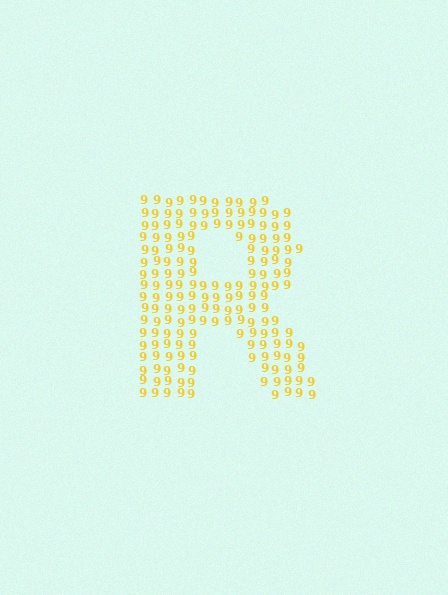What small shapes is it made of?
It is made of small digit 9's.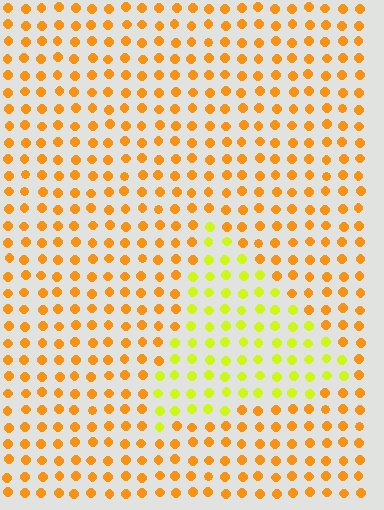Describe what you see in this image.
The image is filled with small orange elements in a uniform arrangement. A triangle-shaped region is visible where the elements are tinted to a slightly different hue, forming a subtle color boundary.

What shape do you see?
I see a triangle.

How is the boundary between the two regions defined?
The boundary is defined purely by a slight shift in hue (about 38 degrees). Spacing, size, and orientation are identical on both sides.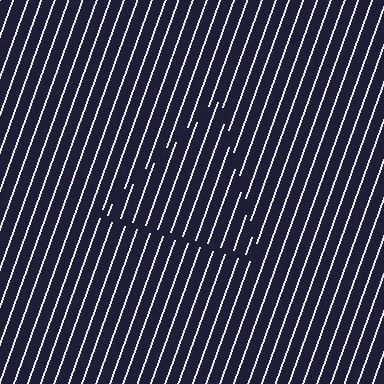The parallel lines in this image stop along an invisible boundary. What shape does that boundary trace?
An illusory triangle. The interior of the shape contains the same grating, shifted by half a period — the contour is defined by the phase discontinuity where line-ends from the inner and outer gratings abut.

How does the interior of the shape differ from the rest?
The interior of the shape contains the same grating, shifted by half a period — the contour is defined by the phase discontinuity where line-ends from the inner and outer gratings abut.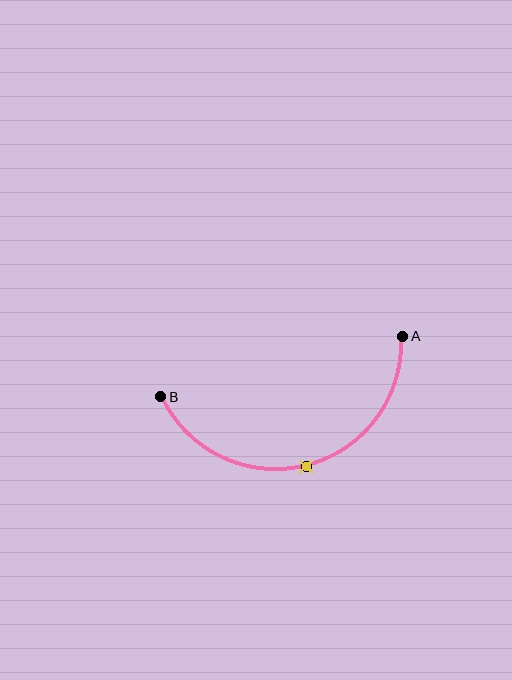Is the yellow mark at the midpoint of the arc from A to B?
Yes. The yellow mark lies on the arc at equal arc-length from both A and B — it is the arc midpoint.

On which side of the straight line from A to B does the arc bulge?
The arc bulges below the straight line connecting A and B.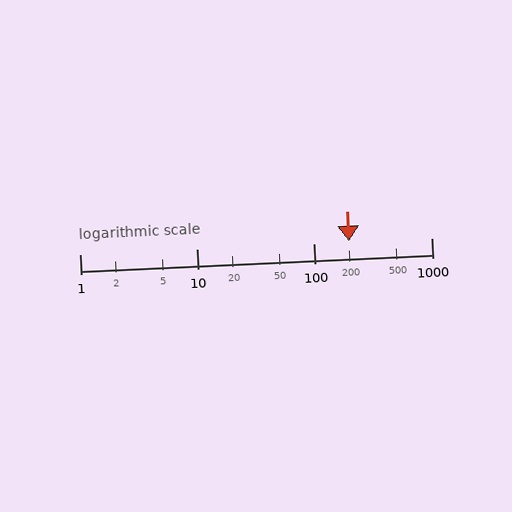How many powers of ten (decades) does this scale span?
The scale spans 3 decades, from 1 to 1000.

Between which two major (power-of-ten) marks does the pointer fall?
The pointer is between 100 and 1000.